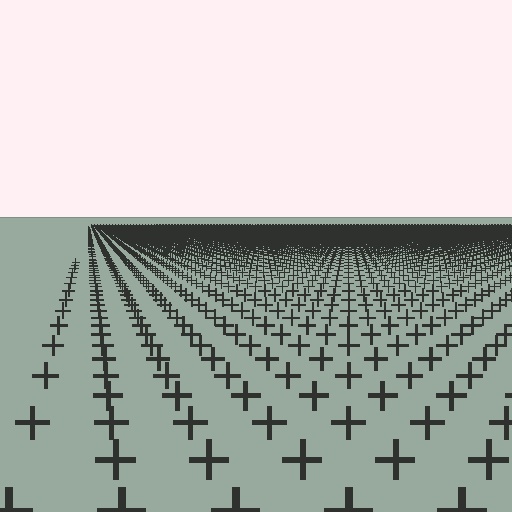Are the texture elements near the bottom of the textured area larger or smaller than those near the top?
Larger. Near the bottom, elements are closer to the viewer and appear at a bigger on-screen size.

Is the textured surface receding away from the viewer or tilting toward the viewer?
The surface is receding away from the viewer. Texture elements get smaller and denser toward the top.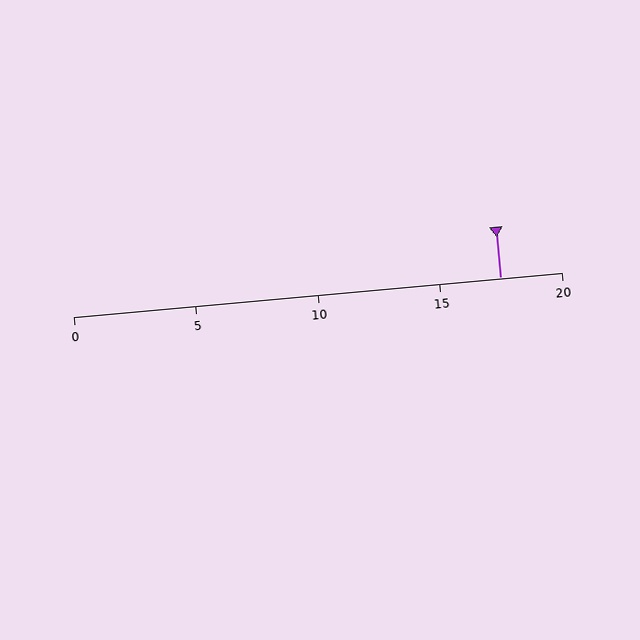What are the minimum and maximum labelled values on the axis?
The axis runs from 0 to 20.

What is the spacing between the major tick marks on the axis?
The major ticks are spaced 5 apart.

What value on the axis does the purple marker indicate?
The marker indicates approximately 17.5.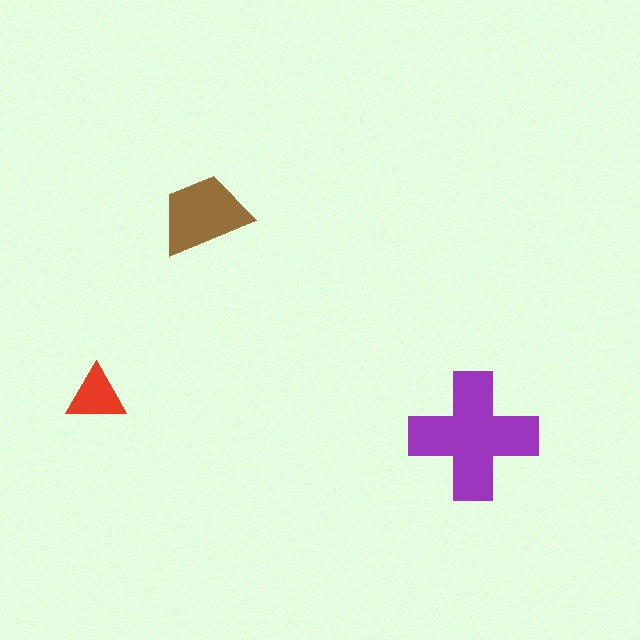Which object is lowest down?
The purple cross is bottommost.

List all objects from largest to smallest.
The purple cross, the brown trapezoid, the red triangle.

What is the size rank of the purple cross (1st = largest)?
1st.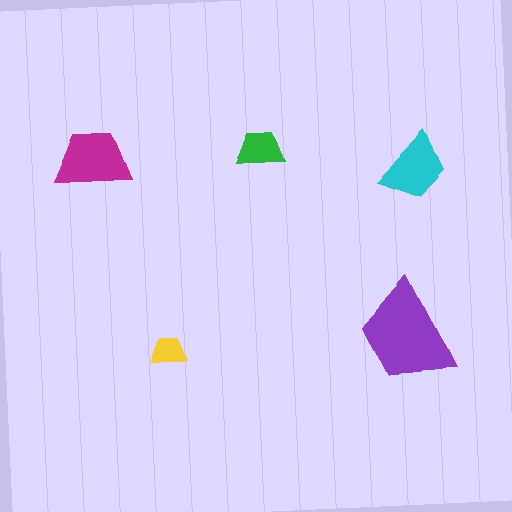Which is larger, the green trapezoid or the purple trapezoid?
The purple one.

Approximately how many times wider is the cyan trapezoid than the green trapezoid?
About 1.5 times wider.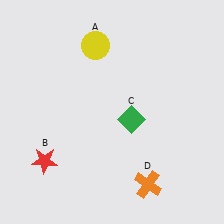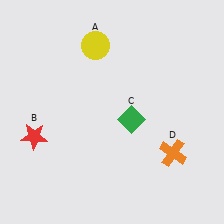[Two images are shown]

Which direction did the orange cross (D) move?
The orange cross (D) moved up.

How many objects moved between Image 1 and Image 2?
2 objects moved between the two images.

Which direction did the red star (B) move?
The red star (B) moved up.